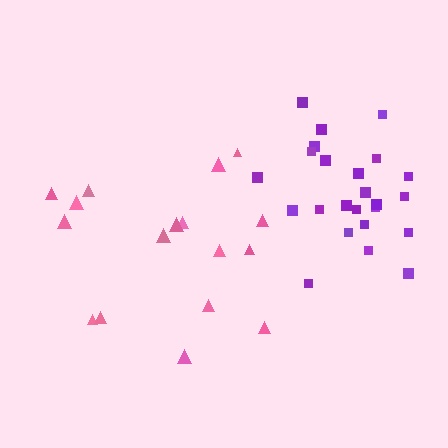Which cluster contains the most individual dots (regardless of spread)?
Purple (24).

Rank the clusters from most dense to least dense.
purple, pink.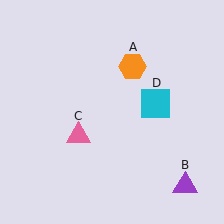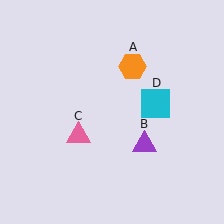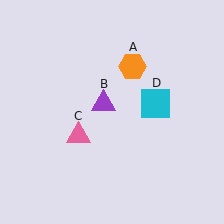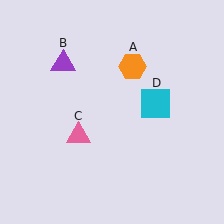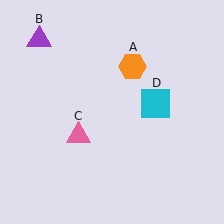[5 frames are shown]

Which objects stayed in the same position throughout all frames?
Orange hexagon (object A) and pink triangle (object C) and cyan square (object D) remained stationary.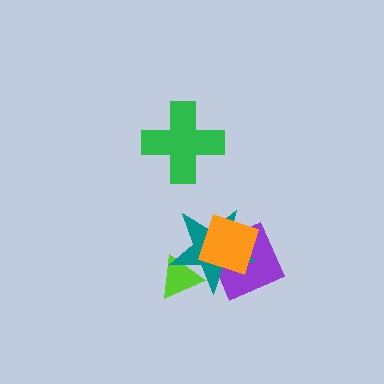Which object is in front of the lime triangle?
The teal star is in front of the lime triangle.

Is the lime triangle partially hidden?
Yes, it is partially covered by another shape.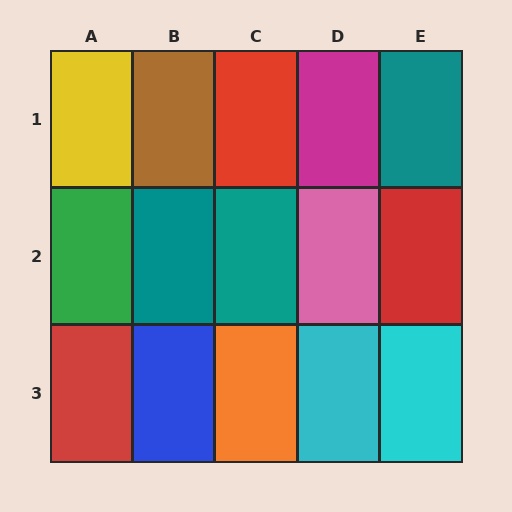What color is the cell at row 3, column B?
Blue.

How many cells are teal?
3 cells are teal.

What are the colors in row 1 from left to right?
Yellow, brown, red, magenta, teal.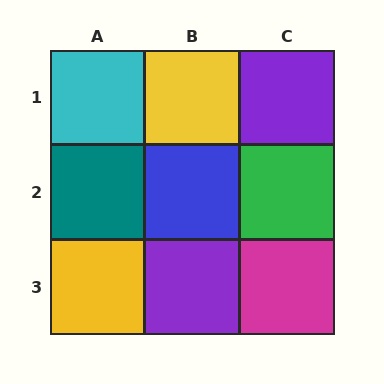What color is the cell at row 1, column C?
Purple.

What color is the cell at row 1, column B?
Yellow.